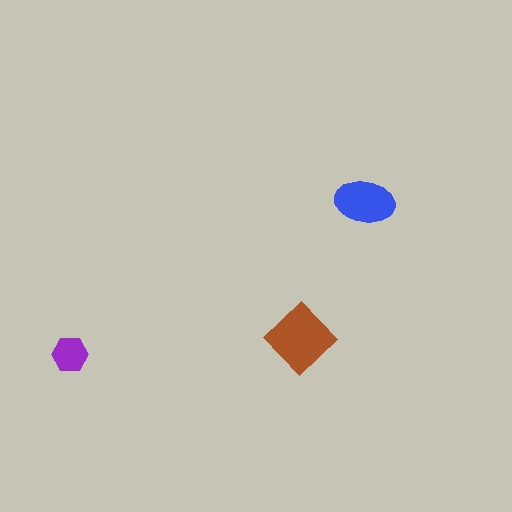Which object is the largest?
The brown diamond.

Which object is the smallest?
The purple hexagon.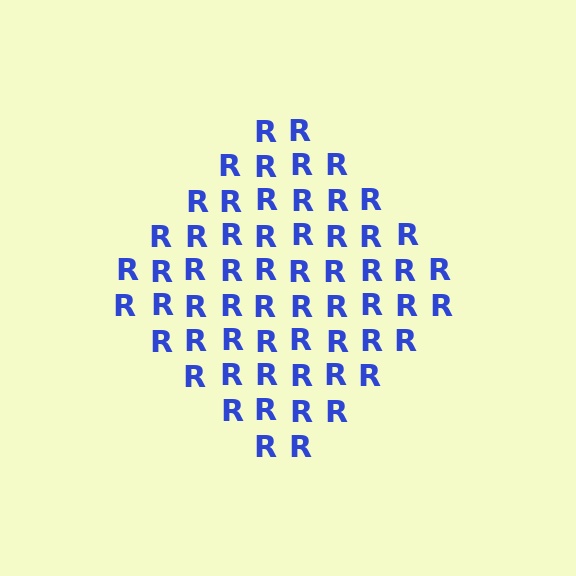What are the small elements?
The small elements are letter R's.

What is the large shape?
The large shape is a diamond.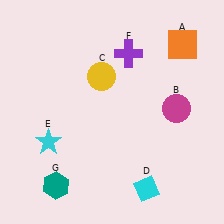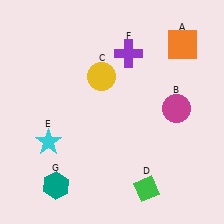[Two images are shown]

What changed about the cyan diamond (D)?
In Image 1, D is cyan. In Image 2, it changed to green.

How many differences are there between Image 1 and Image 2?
There is 1 difference between the two images.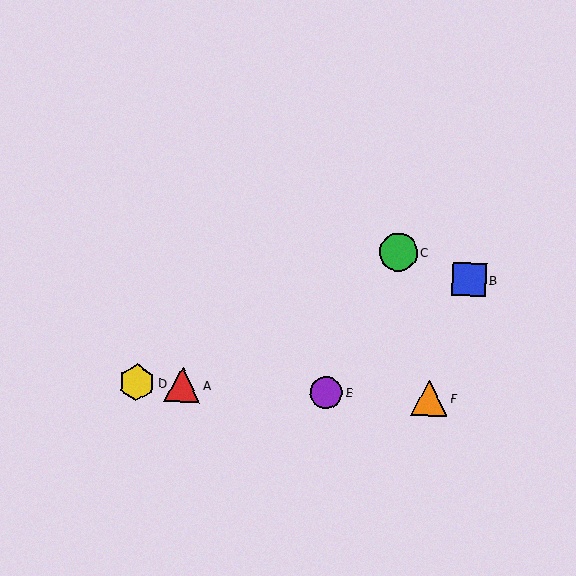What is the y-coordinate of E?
Object E is at y≈392.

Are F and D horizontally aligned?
Yes, both are at y≈398.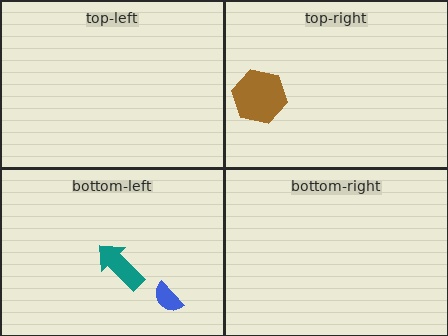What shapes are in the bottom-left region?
The teal arrow, the blue semicircle.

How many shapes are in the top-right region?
1.